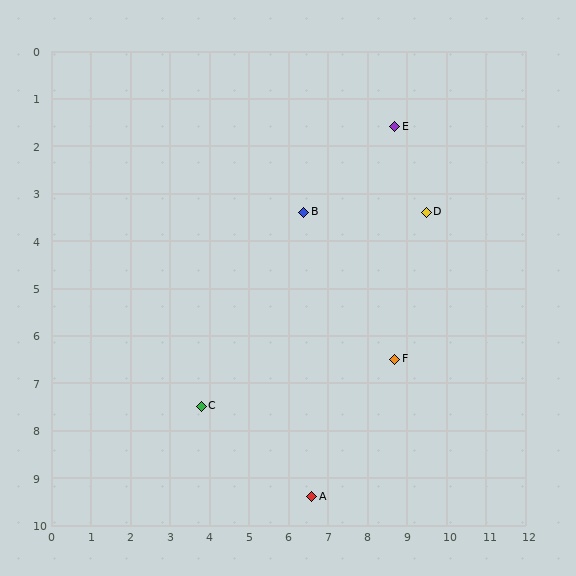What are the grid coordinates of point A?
Point A is at approximately (6.6, 9.4).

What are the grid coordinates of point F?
Point F is at approximately (8.7, 6.5).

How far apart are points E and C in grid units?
Points E and C are about 7.7 grid units apart.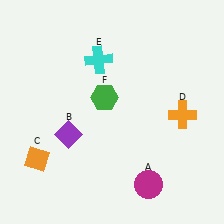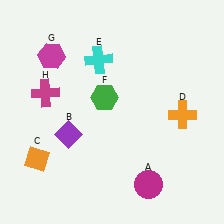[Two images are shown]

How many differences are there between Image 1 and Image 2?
There are 2 differences between the two images.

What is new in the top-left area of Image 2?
A magenta hexagon (G) was added in the top-left area of Image 2.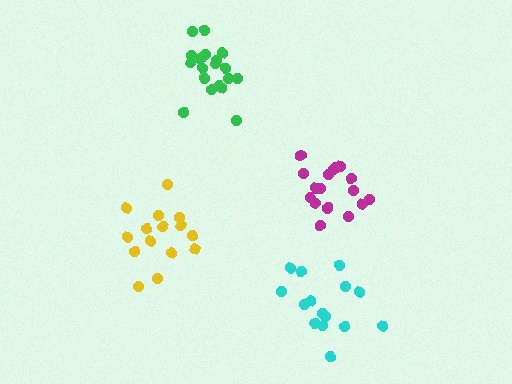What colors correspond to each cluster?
The clusters are colored: magenta, cyan, green, yellow.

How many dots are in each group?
Group 1: 18 dots, Group 2: 15 dots, Group 3: 19 dots, Group 4: 15 dots (67 total).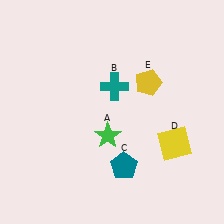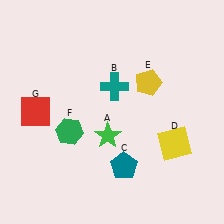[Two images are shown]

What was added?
A green hexagon (F), a red square (G) were added in Image 2.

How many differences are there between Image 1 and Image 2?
There are 2 differences between the two images.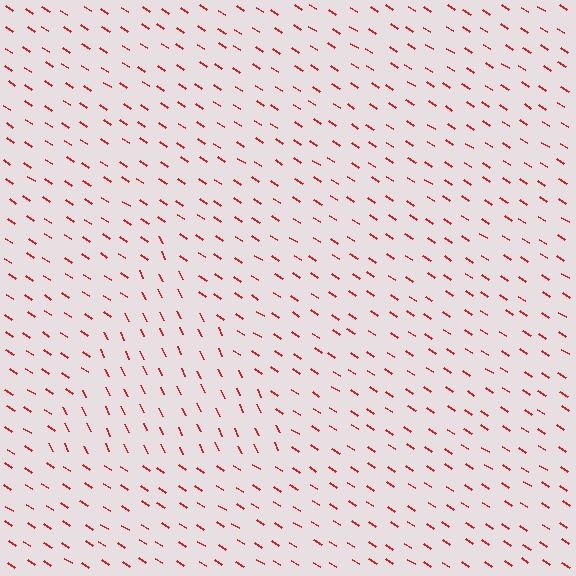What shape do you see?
I see a triangle.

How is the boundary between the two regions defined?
The boundary is defined purely by a change in line orientation (approximately 31 degrees difference). All lines are the same color and thickness.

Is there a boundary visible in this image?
Yes, there is a texture boundary formed by a change in line orientation.